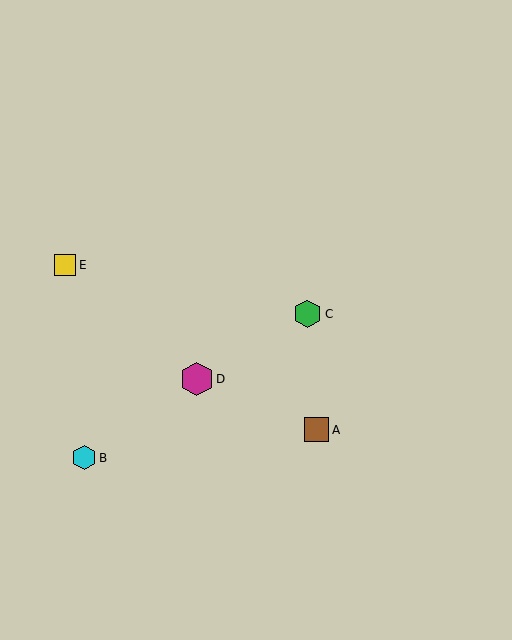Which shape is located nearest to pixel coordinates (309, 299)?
The green hexagon (labeled C) at (308, 314) is nearest to that location.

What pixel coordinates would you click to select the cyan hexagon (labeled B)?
Click at (84, 458) to select the cyan hexagon B.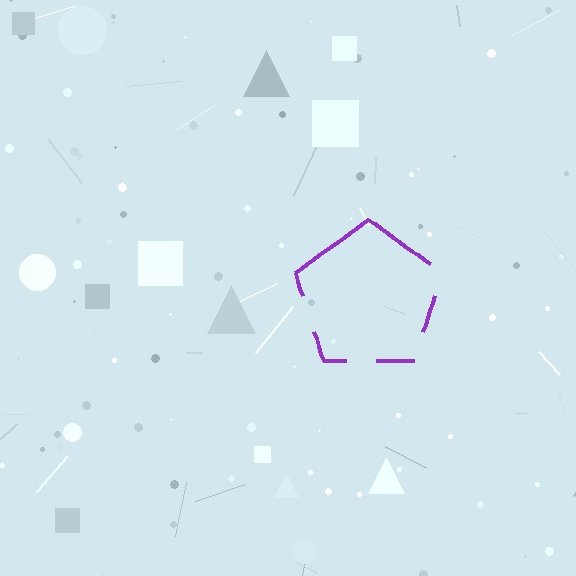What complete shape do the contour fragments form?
The contour fragments form a pentagon.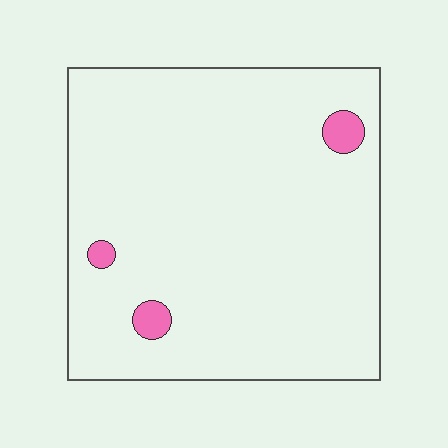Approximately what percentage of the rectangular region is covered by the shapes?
Approximately 5%.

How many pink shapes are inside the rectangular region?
3.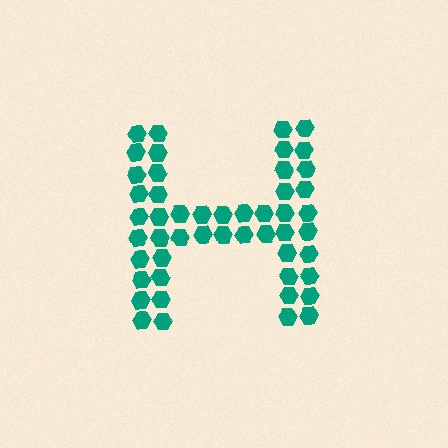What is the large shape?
The large shape is the letter H.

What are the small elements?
The small elements are hexagons.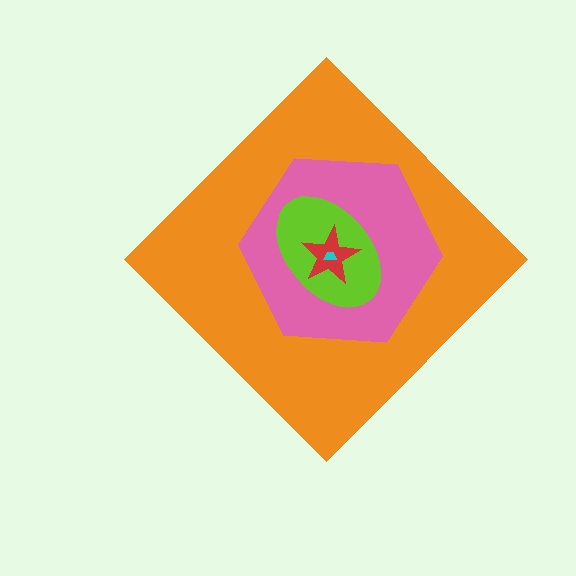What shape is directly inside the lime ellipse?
The red star.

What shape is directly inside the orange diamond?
The pink hexagon.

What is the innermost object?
The cyan trapezoid.